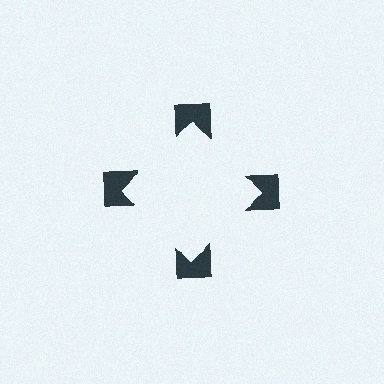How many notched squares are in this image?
There are 4 — one at each vertex of the illusory square.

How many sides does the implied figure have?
4 sides.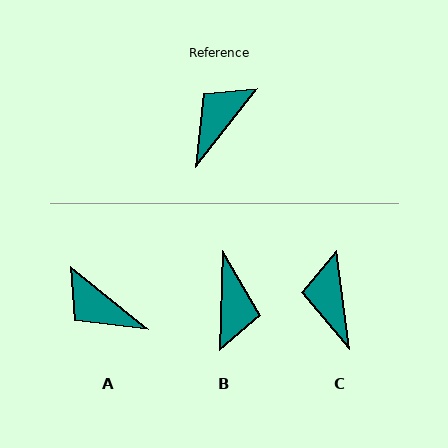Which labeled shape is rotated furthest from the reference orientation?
B, about 144 degrees away.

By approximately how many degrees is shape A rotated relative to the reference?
Approximately 89 degrees counter-clockwise.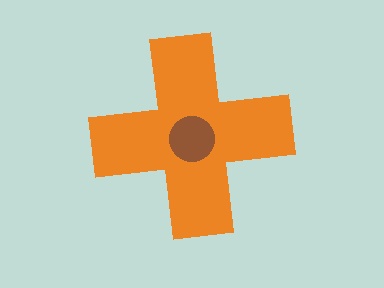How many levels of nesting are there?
2.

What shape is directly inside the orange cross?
The brown circle.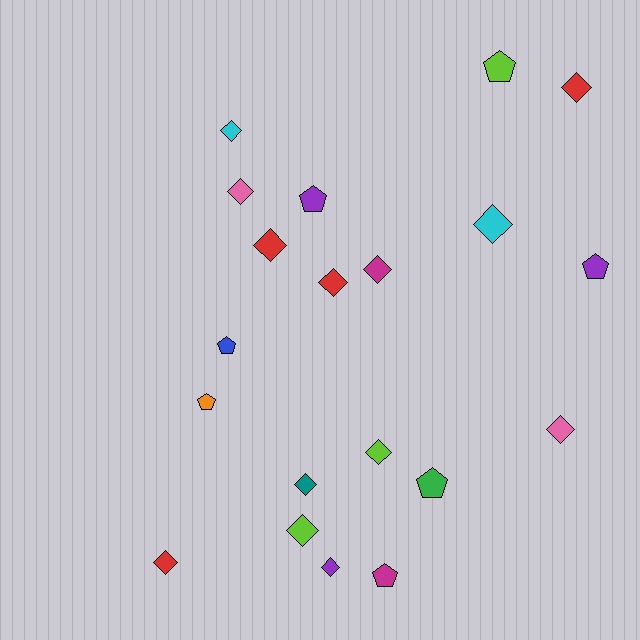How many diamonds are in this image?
There are 13 diamonds.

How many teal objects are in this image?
There is 1 teal object.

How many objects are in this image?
There are 20 objects.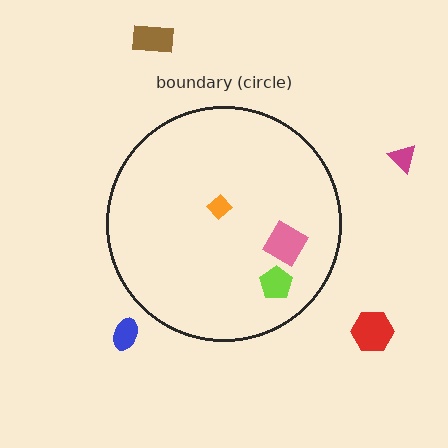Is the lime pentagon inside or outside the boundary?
Inside.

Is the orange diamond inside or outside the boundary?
Inside.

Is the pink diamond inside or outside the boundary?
Inside.